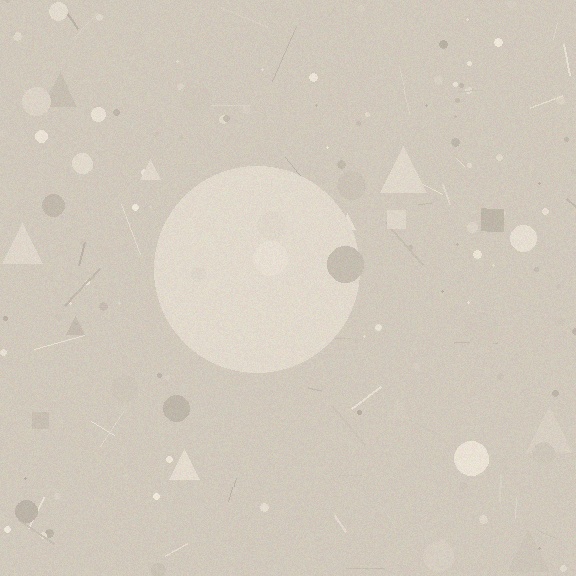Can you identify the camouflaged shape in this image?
The camouflaged shape is a circle.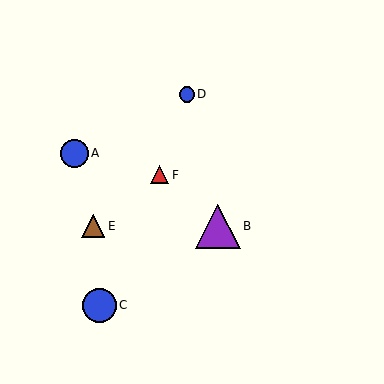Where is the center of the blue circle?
The center of the blue circle is at (187, 94).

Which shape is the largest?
The purple triangle (labeled B) is the largest.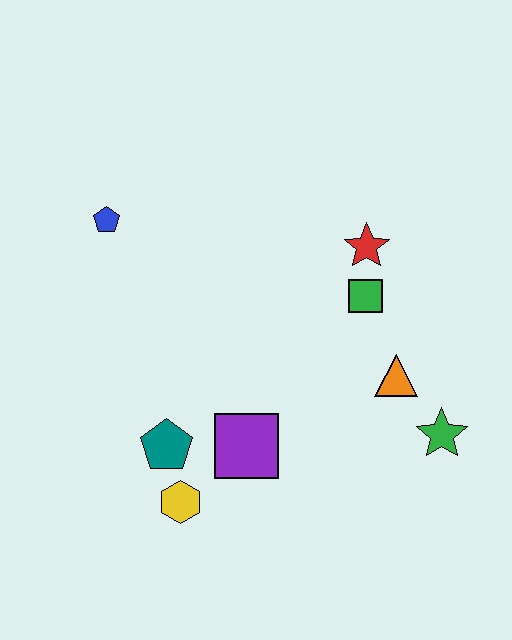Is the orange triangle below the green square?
Yes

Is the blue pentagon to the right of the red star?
No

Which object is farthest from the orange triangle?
The blue pentagon is farthest from the orange triangle.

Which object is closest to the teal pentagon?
The yellow hexagon is closest to the teal pentagon.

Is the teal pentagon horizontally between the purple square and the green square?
No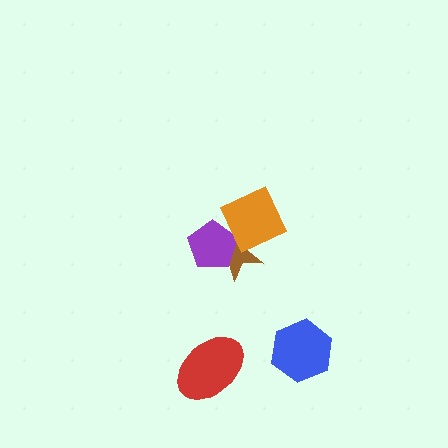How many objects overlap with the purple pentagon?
2 objects overlap with the purple pentagon.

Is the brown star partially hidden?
Yes, it is partially covered by another shape.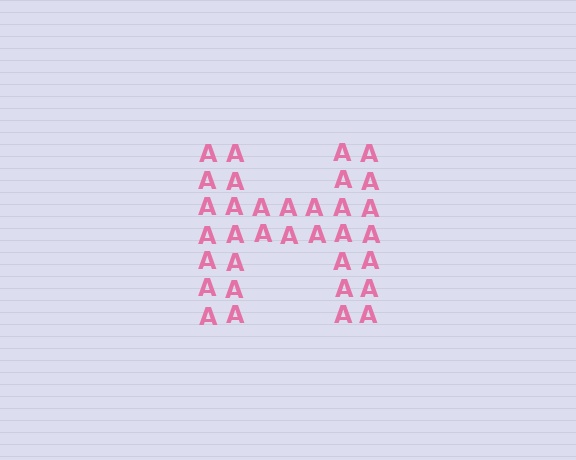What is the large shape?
The large shape is the letter H.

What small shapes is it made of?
It is made of small letter A's.